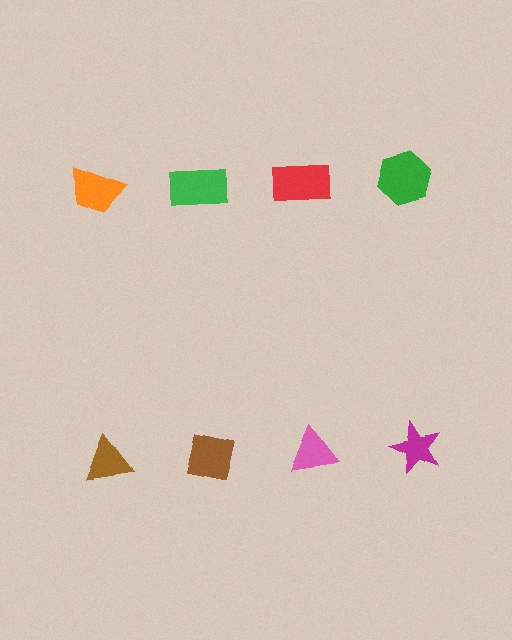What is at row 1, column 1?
An orange trapezoid.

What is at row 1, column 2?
A green rectangle.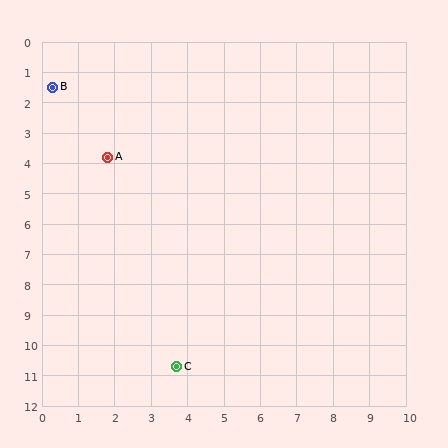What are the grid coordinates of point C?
Point C is at approximately (3.7, 10.7).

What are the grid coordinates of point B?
Point B is at approximately (0.3, 1.5).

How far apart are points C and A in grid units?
Points C and A are about 7.2 grid units apart.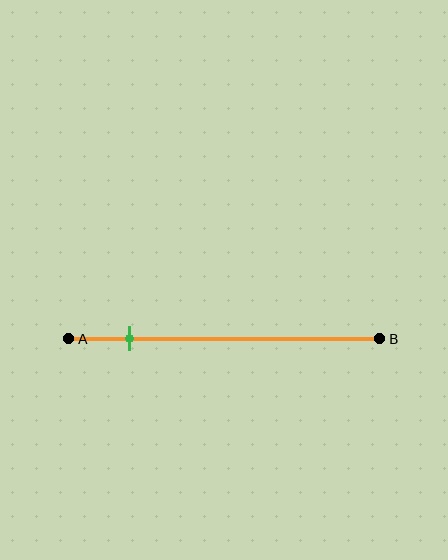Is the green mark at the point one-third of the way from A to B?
No, the mark is at about 20% from A, not at the 33% one-third point.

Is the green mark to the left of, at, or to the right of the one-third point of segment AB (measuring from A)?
The green mark is to the left of the one-third point of segment AB.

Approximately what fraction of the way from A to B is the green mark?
The green mark is approximately 20% of the way from A to B.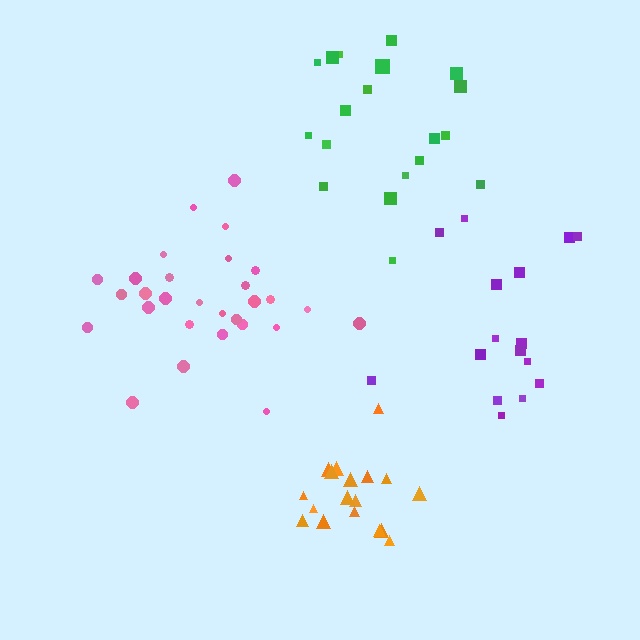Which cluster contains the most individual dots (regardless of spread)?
Pink (29).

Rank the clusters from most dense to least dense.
orange, pink, green, purple.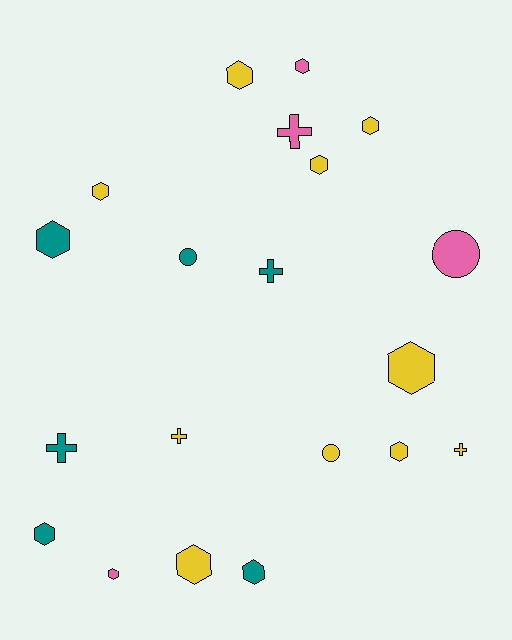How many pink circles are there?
There is 1 pink circle.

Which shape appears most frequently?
Hexagon, with 12 objects.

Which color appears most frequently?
Yellow, with 10 objects.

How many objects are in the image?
There are 20 objects.